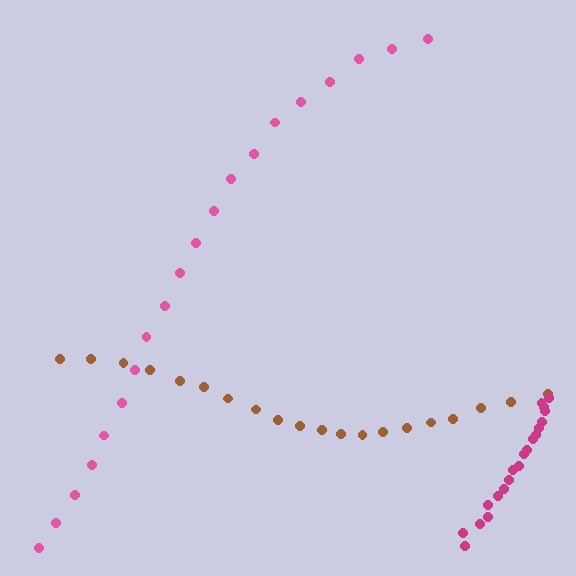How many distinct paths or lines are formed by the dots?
There are 3 distinct paths.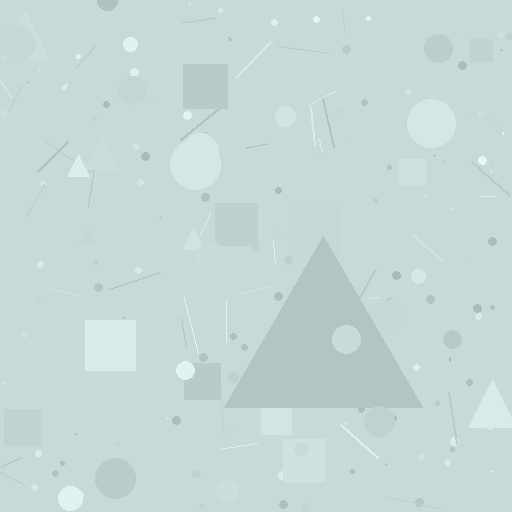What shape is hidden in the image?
A triangle is hidden in the image.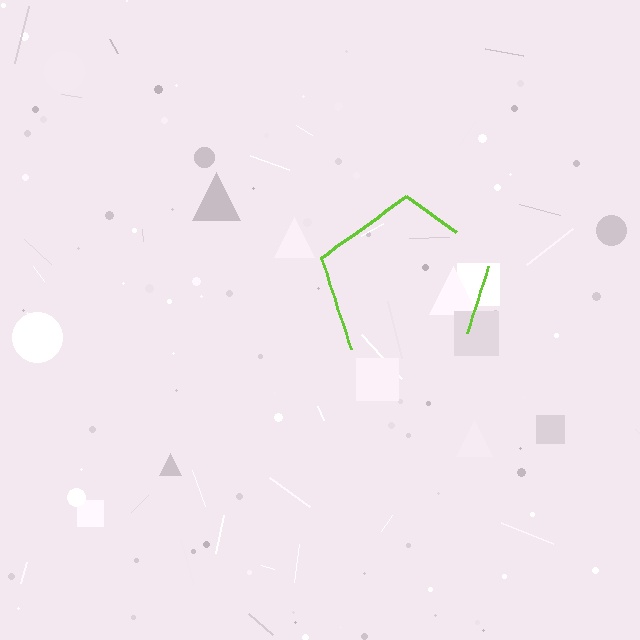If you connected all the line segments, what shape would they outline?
They would outline a pentagon.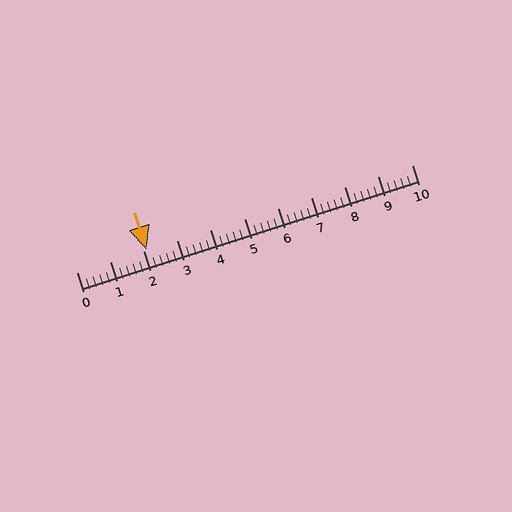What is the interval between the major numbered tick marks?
The major tick marks are spaced 1 units apart.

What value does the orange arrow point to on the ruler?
The orange arrow points to approximately 2.1.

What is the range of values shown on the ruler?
The ruler shows values from 0 to 10.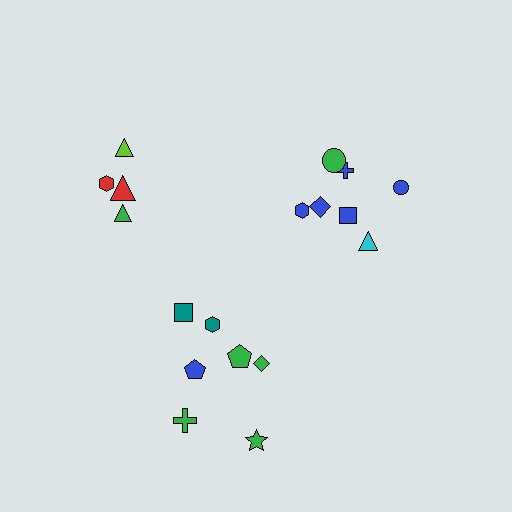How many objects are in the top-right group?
There are 7 objects.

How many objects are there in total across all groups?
There are 18 objects.